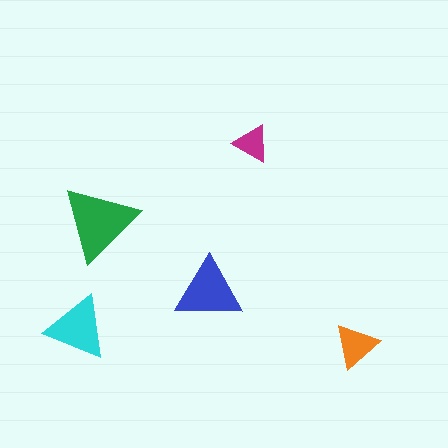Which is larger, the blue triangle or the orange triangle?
The blue one.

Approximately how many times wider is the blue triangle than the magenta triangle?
About 2 times wider.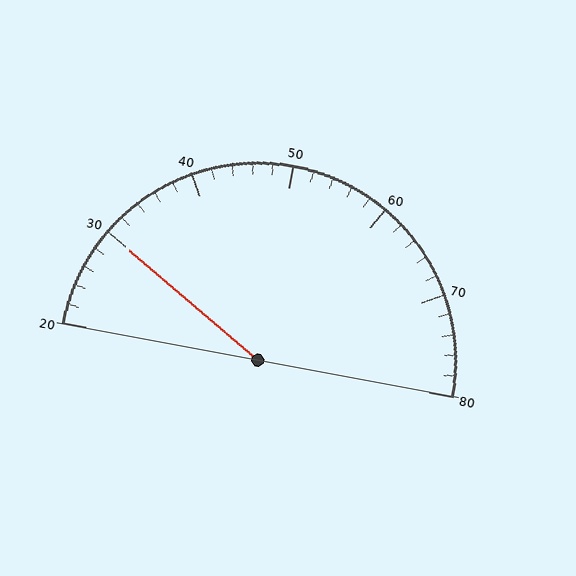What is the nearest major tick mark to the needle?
The nearest major tick mark is 30.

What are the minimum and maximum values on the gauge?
The gauge ranges from 20 to 80.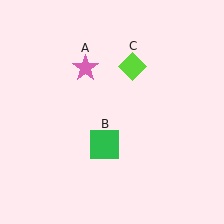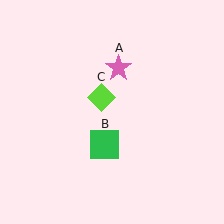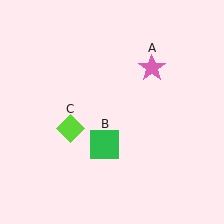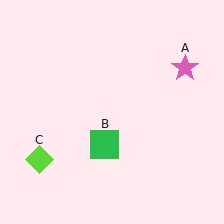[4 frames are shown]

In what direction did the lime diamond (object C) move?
The lime diamond (object C) moved down and to the left.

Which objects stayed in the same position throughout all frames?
Green square (object B) remained stationary.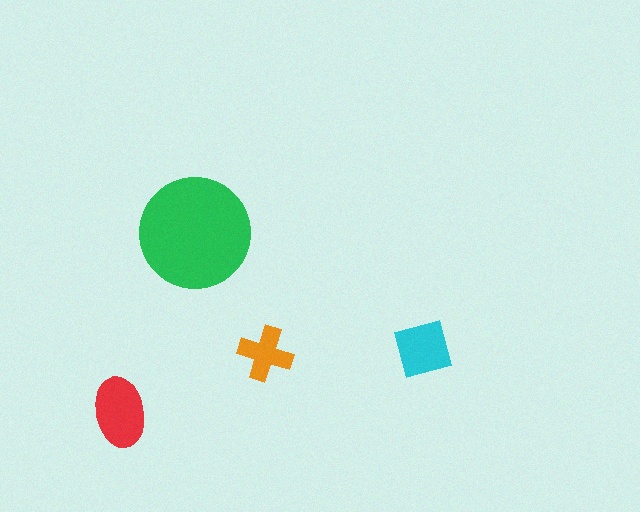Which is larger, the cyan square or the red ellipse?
The red ellipse.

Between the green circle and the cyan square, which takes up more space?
The green circle.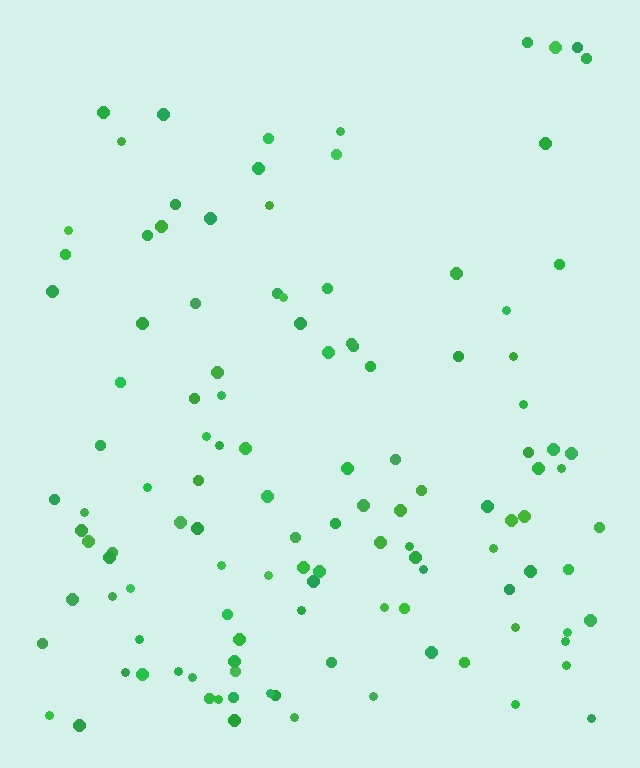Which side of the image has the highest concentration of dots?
The bottom.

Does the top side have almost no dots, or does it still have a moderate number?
Still a moderate number, just noticeably fewer than the bottom.